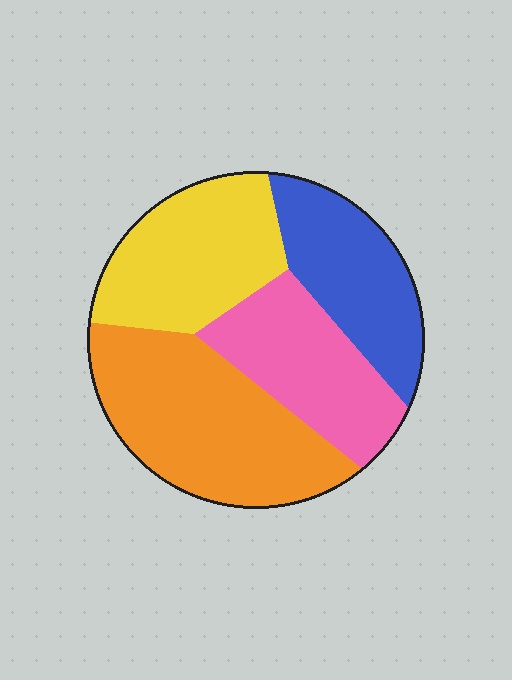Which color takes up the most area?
Orange, at roughly 35%.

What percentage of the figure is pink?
Pink covers 21% of the figure.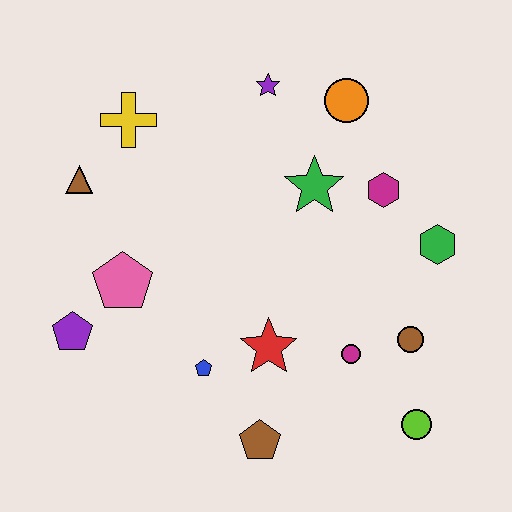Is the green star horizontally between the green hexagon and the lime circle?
No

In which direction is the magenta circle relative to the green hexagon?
The magenta circle is below the green hexagon.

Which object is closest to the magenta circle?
The brown circle is closest to the magenta circle.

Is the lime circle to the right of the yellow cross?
Yes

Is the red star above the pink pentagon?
No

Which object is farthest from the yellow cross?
The lime circle is farthest from the yellow cross.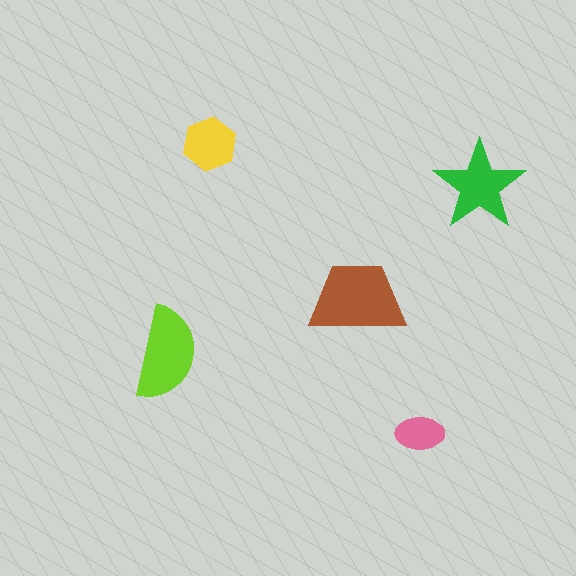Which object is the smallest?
The pink ellipse.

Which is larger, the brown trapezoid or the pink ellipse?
The brown trapezoid.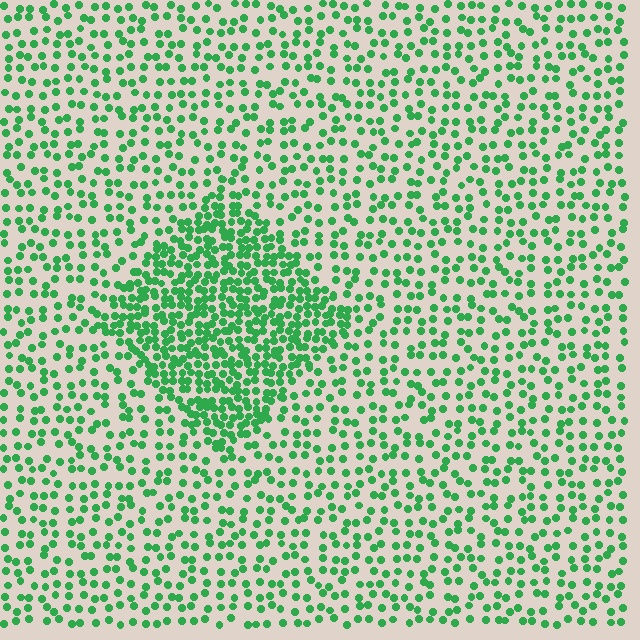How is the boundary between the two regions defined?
The boundary is defined by a change in element density (approximately 2.2x ratio). All elements are the same color, size, and shape.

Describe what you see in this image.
The image contains small green elements arranged at two different densities. A diamond-shaped region is visible where the elements are more densely packed than the surrounding area.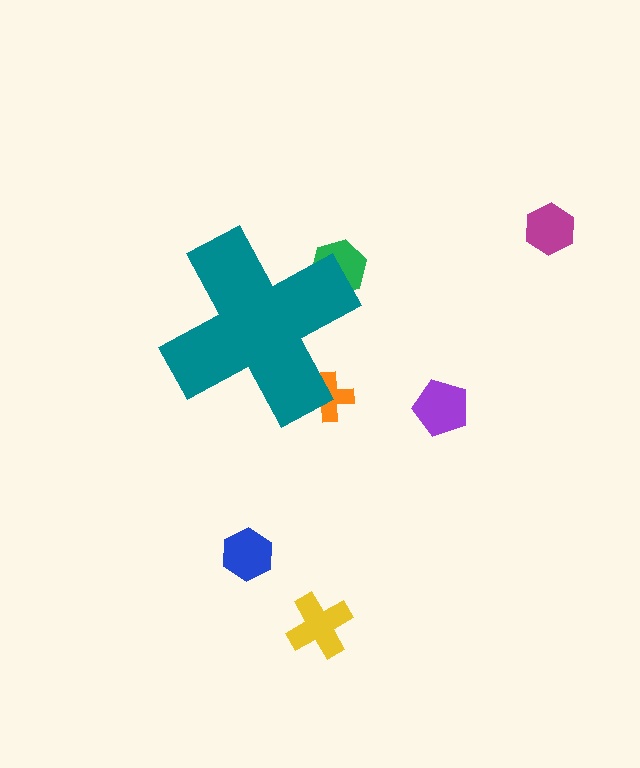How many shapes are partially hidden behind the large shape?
2 shapes are partially hidden.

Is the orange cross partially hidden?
Yes, the orange cross is partially hidden behind the teal cross.